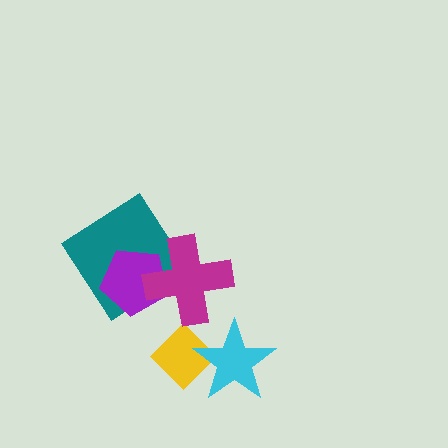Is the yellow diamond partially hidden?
Yes, it is partially covered by another shape.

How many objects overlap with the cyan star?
1 object overlaps with the cyan star.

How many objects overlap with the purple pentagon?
2 objects overlap with the purple pentagon.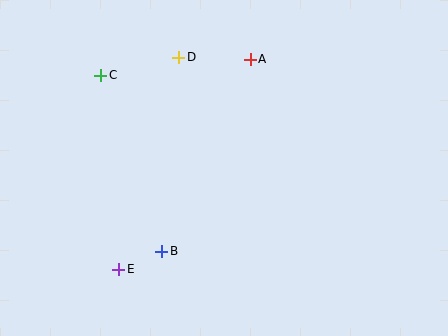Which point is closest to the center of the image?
Point B at (162, 251) is closest to the center.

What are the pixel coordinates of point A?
Point A is at (250, 59).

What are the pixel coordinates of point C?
Point C is at (101, 75).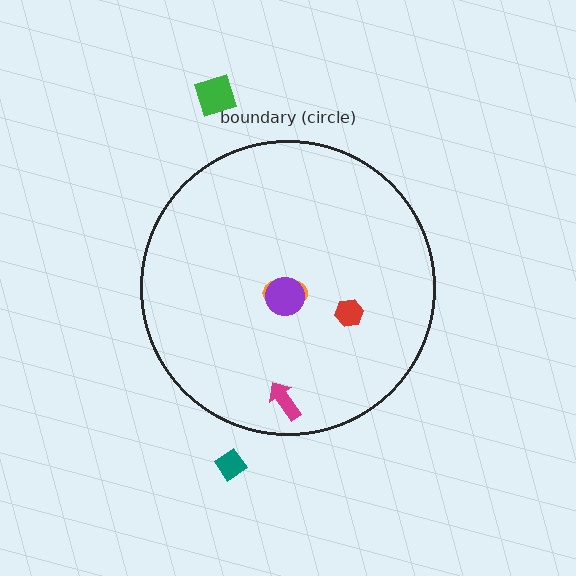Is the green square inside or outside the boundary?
Outside.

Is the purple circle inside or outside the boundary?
Inside.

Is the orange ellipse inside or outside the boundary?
Inside.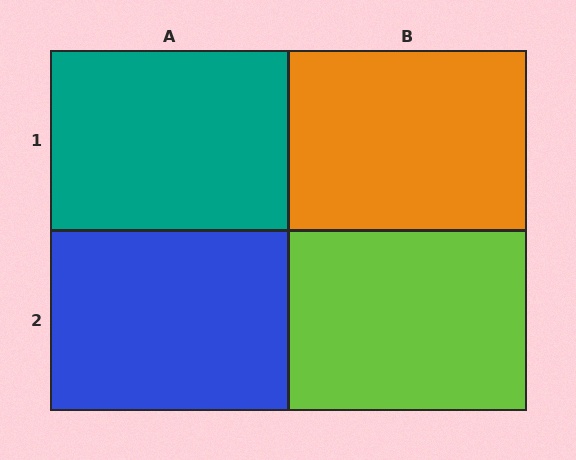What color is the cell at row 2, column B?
Lime.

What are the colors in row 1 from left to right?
Teal, orange.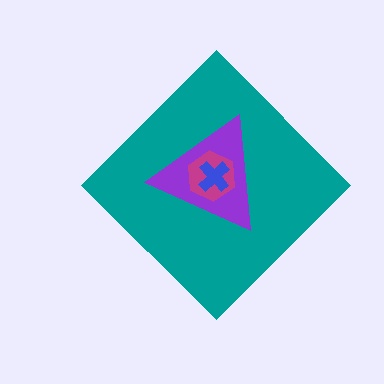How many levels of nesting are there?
4.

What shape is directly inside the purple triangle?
The magenta hexagon.